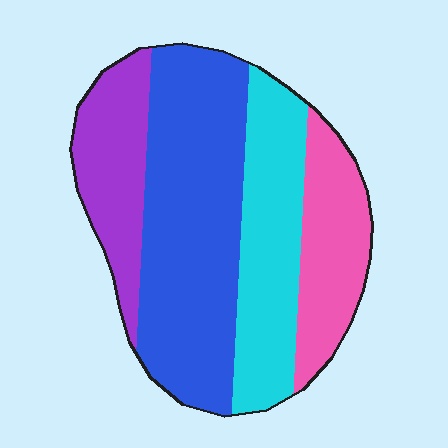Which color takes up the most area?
Blue, at roughly 40%.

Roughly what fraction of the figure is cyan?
Cyan takes up about one quarter (1/4) of the figure.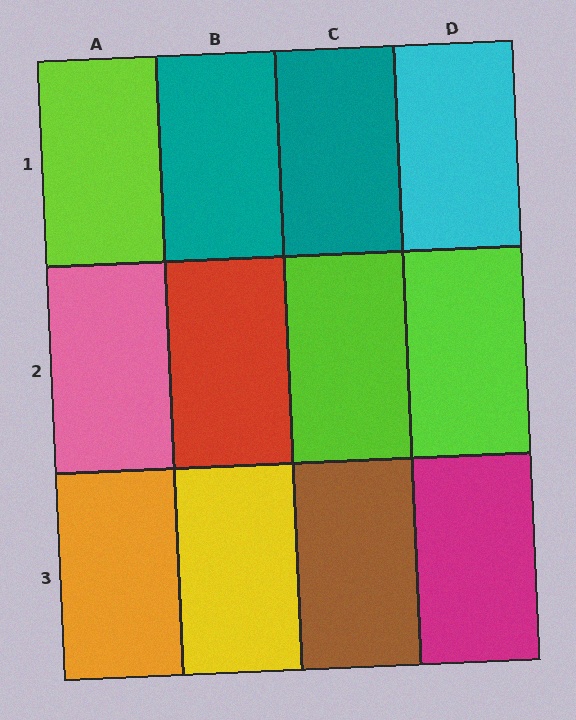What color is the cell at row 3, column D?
Magenta.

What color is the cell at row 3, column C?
Brown.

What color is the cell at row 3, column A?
Orange.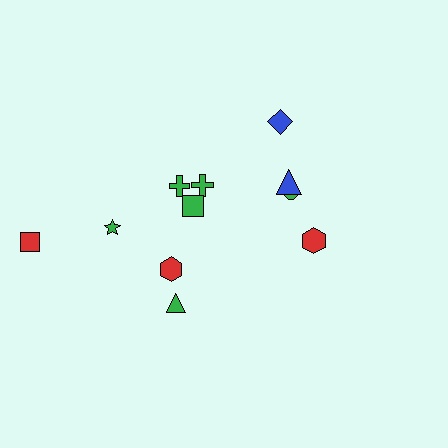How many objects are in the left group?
There are 7 objects.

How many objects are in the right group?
There are 4 objects.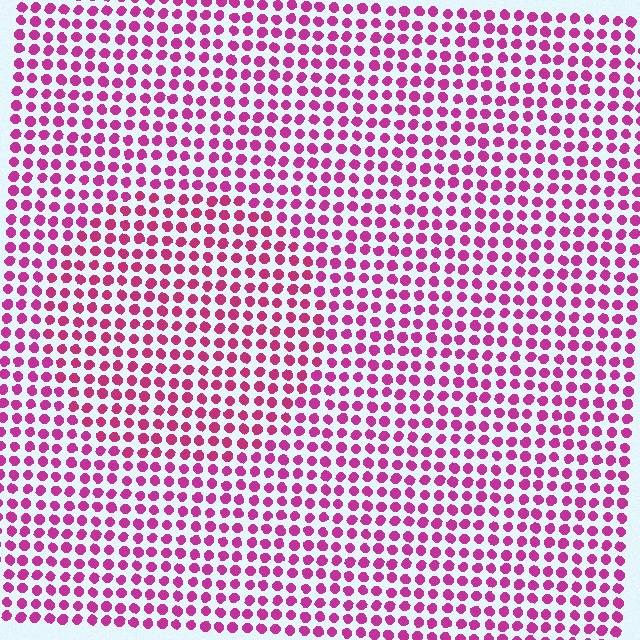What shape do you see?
I see a circle.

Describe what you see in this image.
The image is filled with small magenta elements in a uniform arrangement. A circle-shaped region is visible where the elements are tinted to a slightly different hue, forming a subtle color boundary.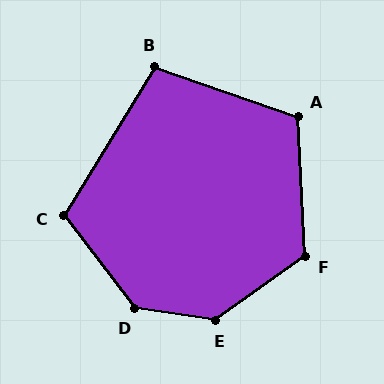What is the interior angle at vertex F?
Approximately 123 degrees (obtuse).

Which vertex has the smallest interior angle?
B, at approximately 103 degrees.